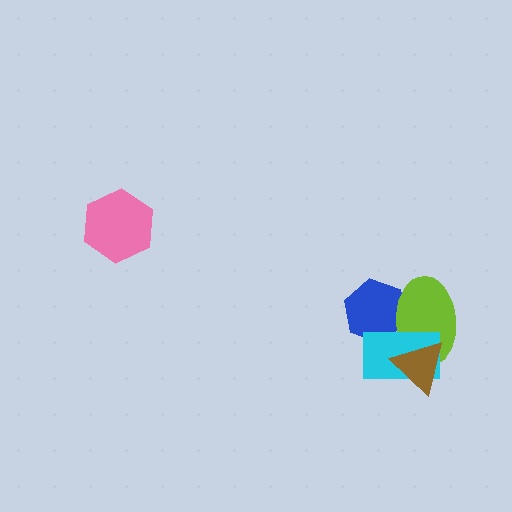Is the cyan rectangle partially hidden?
Yes, it is partially covered by another shape.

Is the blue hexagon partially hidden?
Yes, it is partially covered by another shape.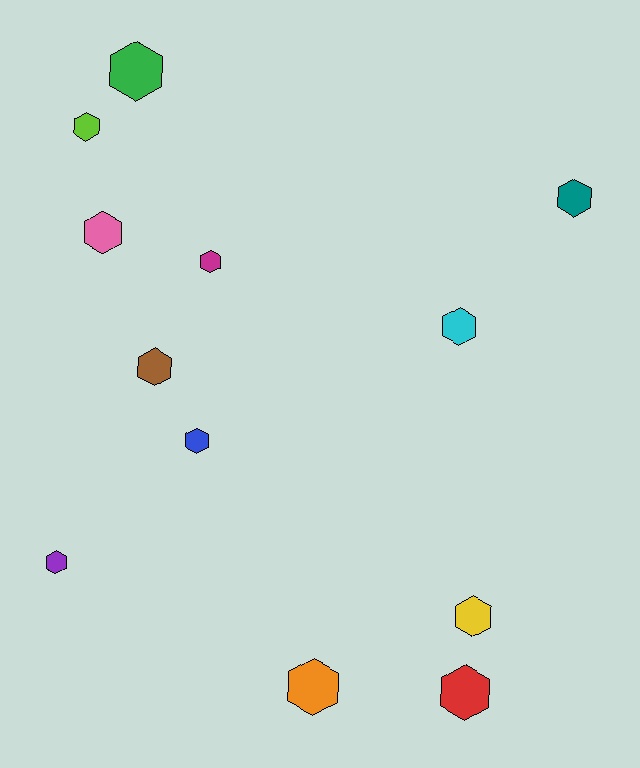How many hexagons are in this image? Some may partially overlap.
There are 12 hexagons.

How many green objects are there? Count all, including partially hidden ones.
There is 1 green object.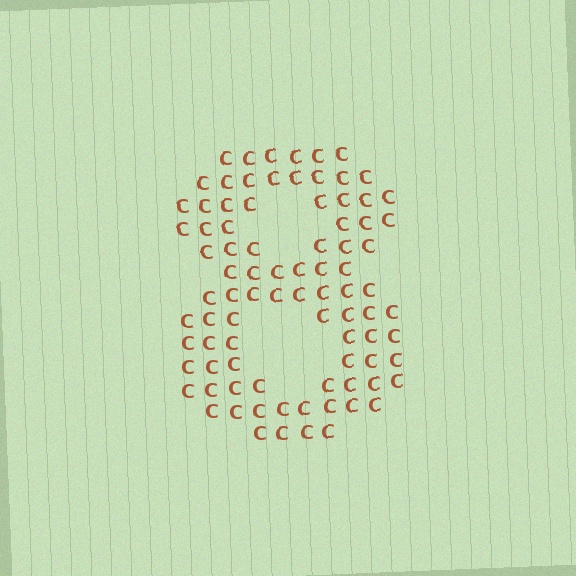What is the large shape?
The large shape is the digit 8.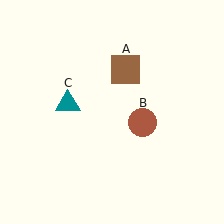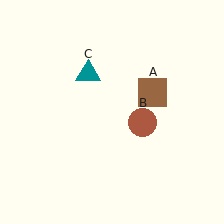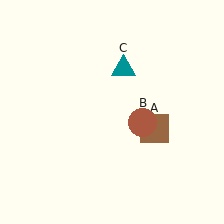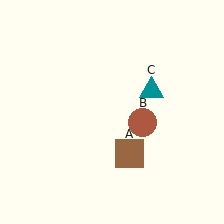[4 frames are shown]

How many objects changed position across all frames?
2 objects changed position: brown square (object A), teal triangle (object C).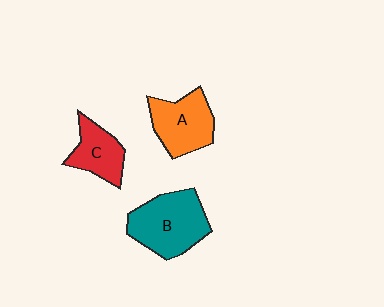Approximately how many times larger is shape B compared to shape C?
Approximately 1.7 times.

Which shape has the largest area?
Shape B (teal).